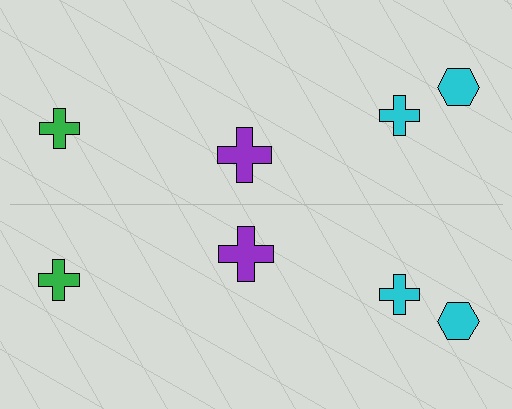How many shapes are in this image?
There are 8 shapes in this image.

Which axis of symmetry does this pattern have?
The pattern has a horizontal axis of symmetry running through the center of the image.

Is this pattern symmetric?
Yes, this pattern has bilateral (reflection) symmetry.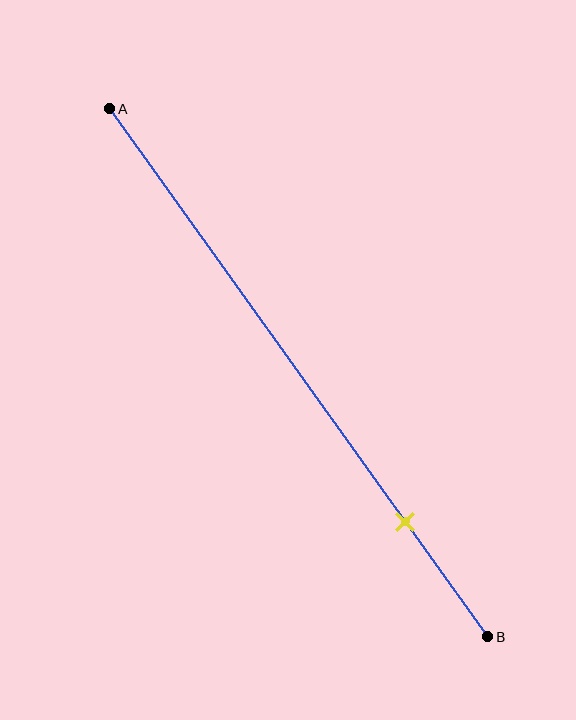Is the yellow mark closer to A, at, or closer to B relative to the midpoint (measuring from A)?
The yellow mark is closer to point B than the midpoint of segment AB.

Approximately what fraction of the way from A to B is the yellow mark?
The yellow mark is approximately 80% of the way from A to B.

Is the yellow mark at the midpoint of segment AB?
No, the mark is at about 80% from A, not at the 50% midpoint.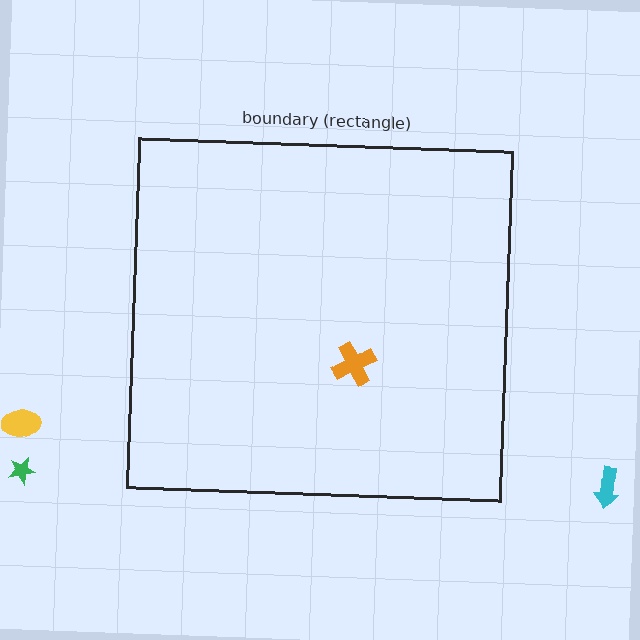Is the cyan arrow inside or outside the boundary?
Outside.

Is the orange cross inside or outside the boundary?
Inside.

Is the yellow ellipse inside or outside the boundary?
Outside.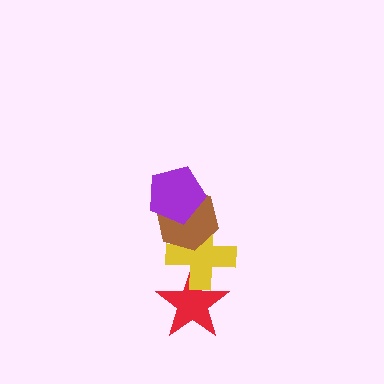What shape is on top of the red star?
The yellow cross is on top of the red star.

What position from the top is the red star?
The red star is 4th from the top.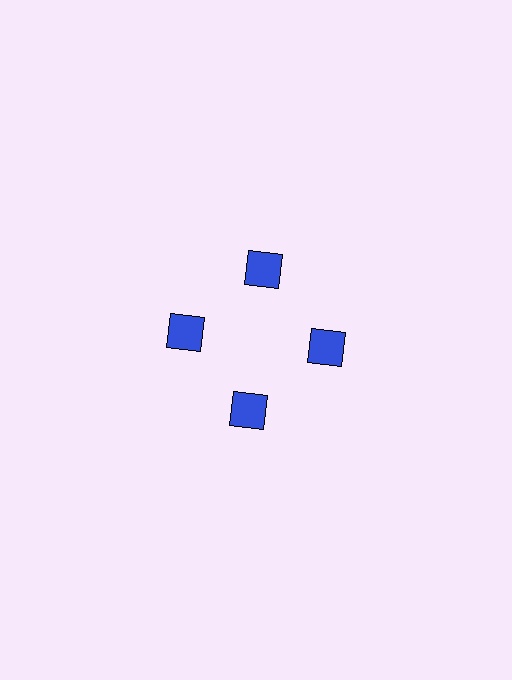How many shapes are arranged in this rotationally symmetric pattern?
There are 4 shapes, arranged in 4 groups of 1.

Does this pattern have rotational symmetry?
Yes, this pattern has 4-fold rotational symmetry. It looks the same after rotating 90 degrees around the center.